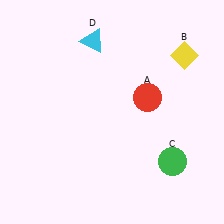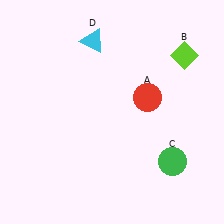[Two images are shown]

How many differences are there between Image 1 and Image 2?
There is 1 difference between the two images.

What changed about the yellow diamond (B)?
In Image 1, B is yellow. In Image 2, it changed to lime.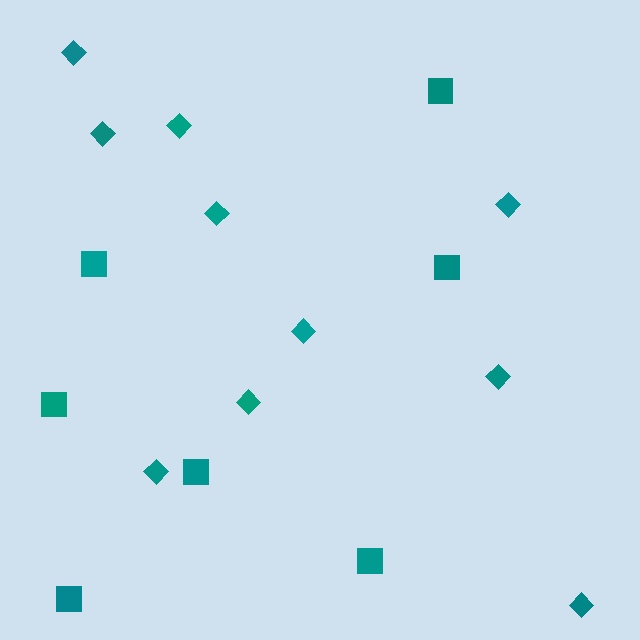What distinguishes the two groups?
There are 2 groups: one group of diamonds (10) and one group of squares (7).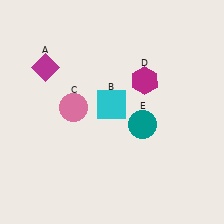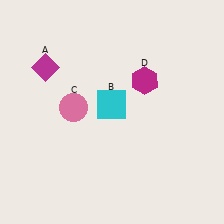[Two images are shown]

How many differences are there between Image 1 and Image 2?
There is 1 difference between the two images.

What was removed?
The teal circle (E) was removed in Image 2.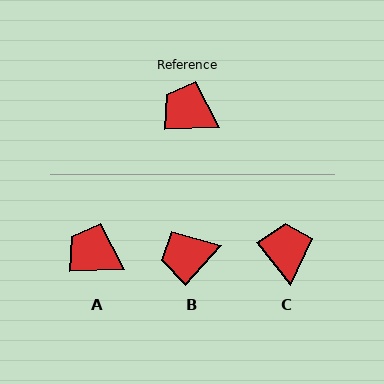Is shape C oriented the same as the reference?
No, it is off by about 52 degrees.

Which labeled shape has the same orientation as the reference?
A.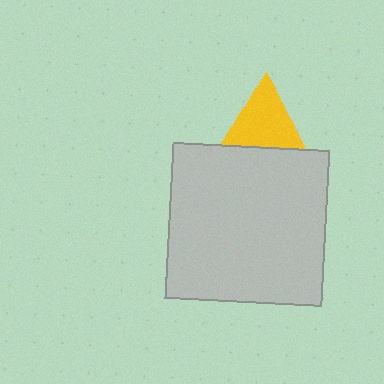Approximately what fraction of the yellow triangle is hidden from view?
Roughly 32% of the yellow triangle is hidden behind the light gray square.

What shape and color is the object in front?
The object in front is a light gray square.